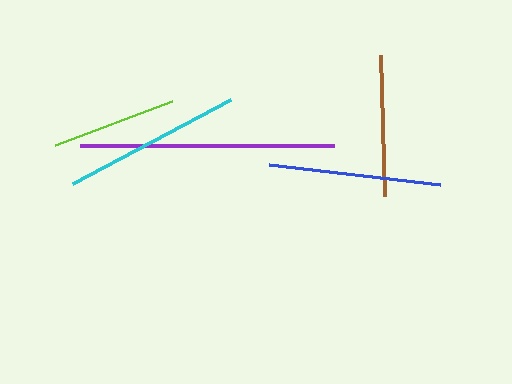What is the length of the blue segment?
The blue segment is approximately 172 pixels long.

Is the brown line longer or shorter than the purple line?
The purple line is longer than the brown line.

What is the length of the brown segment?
The brown segment is approximately 141 pixels long.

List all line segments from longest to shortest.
From longest to shortest: purple, cyan, blue, brown, lime.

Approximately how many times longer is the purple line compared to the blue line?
The purple line is approximately 1.5 times the length of the blue line.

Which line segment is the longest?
The purple line is the longest at approximately 254 pixels.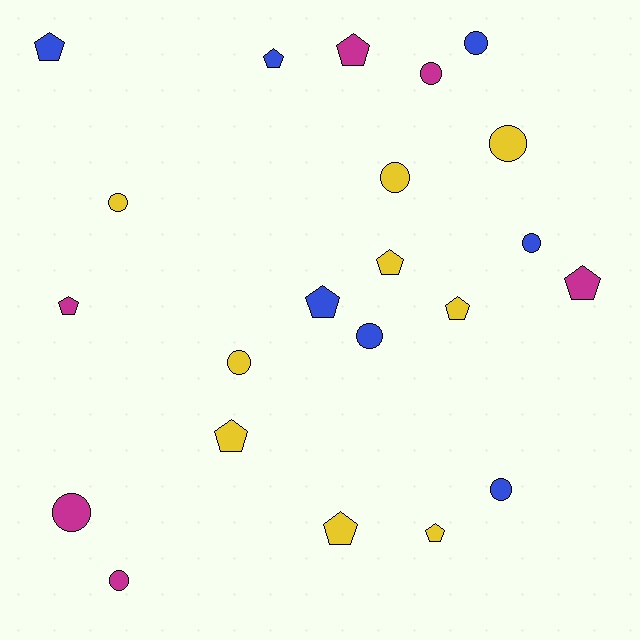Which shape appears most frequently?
Circle, with 11 objects.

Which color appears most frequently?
Yellow, with 9 objects.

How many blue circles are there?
There are 4 blue circles.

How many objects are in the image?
There are 22 objects.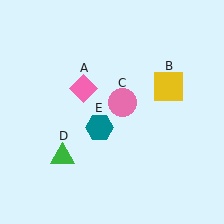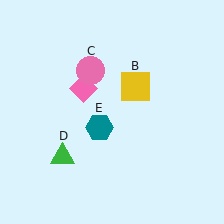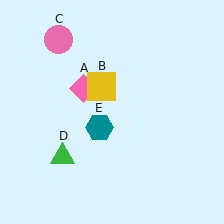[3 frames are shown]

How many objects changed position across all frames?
2 objects changed position: yellow square (object B), pink circle (object C).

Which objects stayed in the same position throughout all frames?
Pink diamond (object A) and green triangle (object D) and teal hexagon (object E) remained stationary.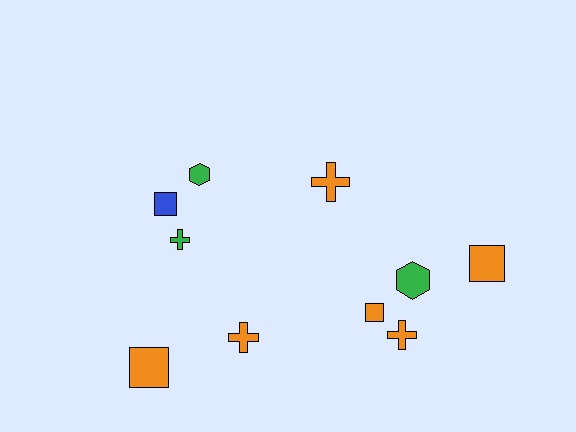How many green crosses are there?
There is 1 green cross.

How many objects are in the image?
There are 10 objects.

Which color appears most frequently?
Orange, with 6 objects.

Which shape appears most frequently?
Square, with 4 objects.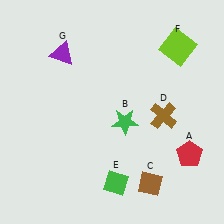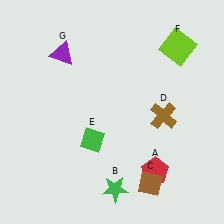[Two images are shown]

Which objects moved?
The objects that moved are: the red pentagon (A), the green star (B), the green diamond (E).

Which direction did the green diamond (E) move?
The green diamond (E) moved up.